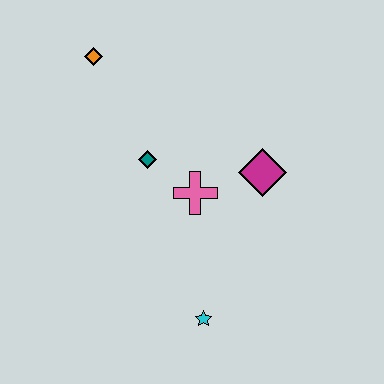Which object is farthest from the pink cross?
The orange diamond is farthest from the pink cross.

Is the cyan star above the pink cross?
No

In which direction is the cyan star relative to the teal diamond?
The cyan star is below the teal diamond.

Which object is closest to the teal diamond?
The pink cross is closest to the teal diamond.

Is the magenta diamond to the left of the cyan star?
No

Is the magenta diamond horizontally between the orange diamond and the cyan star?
No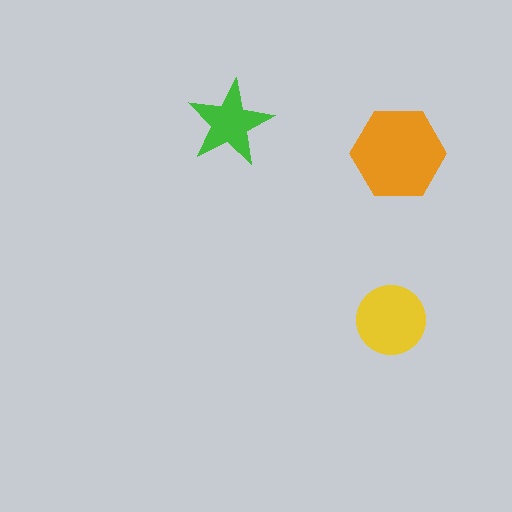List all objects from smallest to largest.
The green star, the yellow circle, the orange hexagon.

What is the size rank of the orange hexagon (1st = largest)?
1st.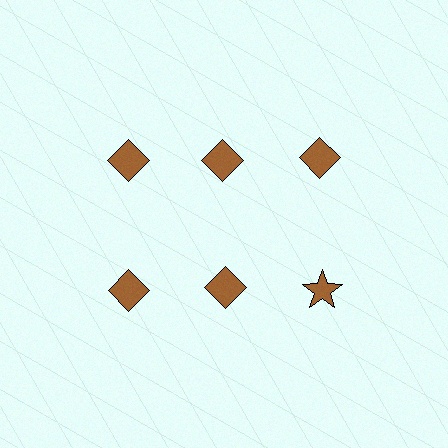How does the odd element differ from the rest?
It has a different shape: star instead of diamond.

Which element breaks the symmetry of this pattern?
The brown star in the second row, center column breaks the symmetry. All other shapes are brown diamonds.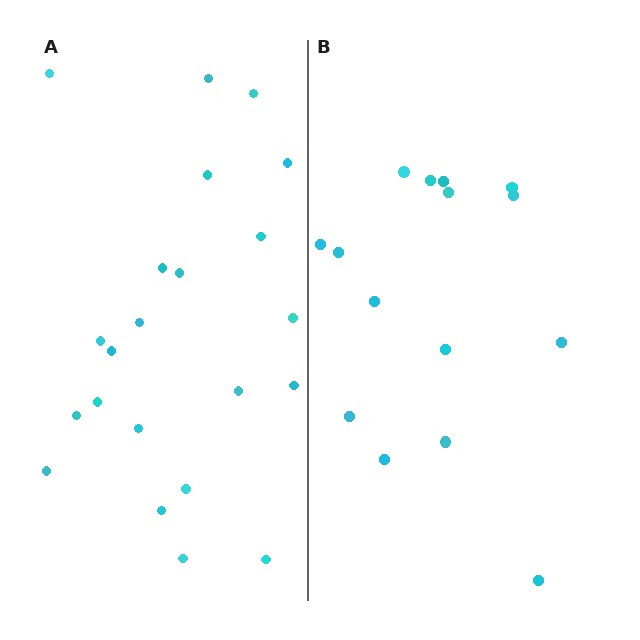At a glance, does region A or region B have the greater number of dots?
Region A (the left region) has more dots.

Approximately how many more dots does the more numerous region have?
Region A has roughly 8 or so more dots than region B.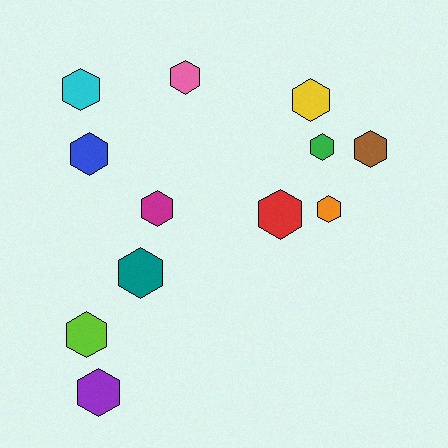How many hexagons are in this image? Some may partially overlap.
There are 12 hexagons.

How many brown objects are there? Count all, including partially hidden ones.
There is 1 brown object.